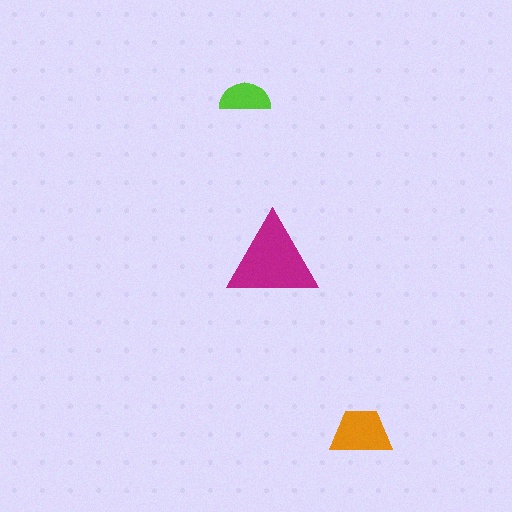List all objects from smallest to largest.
The lime semicircle, the orange trapezoid, the magenta triangle.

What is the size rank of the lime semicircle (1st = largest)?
3rd.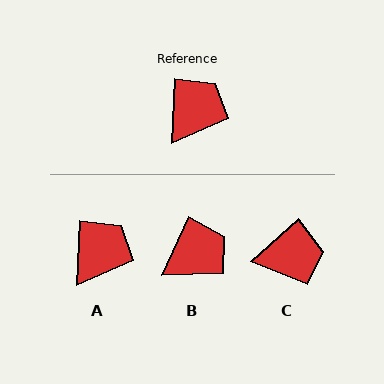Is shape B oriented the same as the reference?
No, it is off by about 22 degrees.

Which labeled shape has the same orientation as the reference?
A.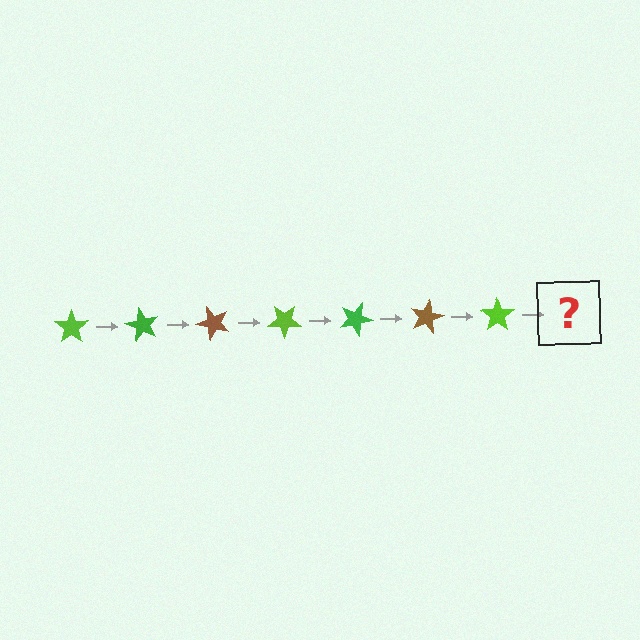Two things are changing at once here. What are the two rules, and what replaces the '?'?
The two rules are that it rotates 60 degrees each step and the color cycles through lime, green, and brown. The '?' should be a green star, rotated 420 degrees from the start.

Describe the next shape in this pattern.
It should be a green star, rotated 420 degrees from the start.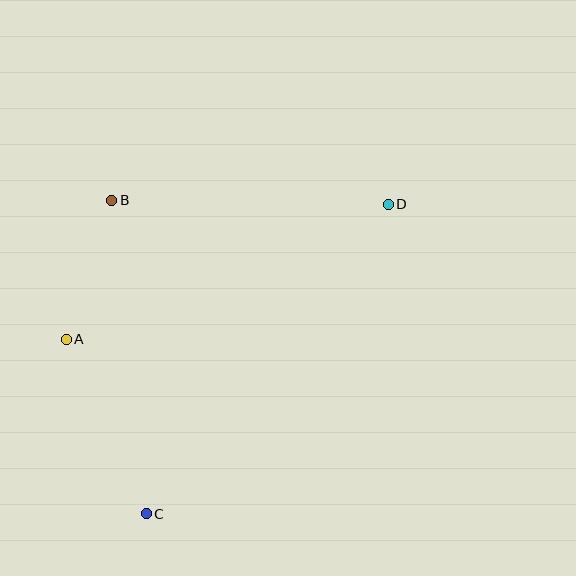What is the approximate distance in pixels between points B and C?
The distance between B and C is approximately 316 pixels.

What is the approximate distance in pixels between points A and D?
The distance between A and D is approximately 349 pixels.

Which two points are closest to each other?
Points A and B are closest to each other.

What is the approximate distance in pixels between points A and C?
The distance between A and C is approximately 192 pixels.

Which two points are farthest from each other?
Points C and D are farthest from each other.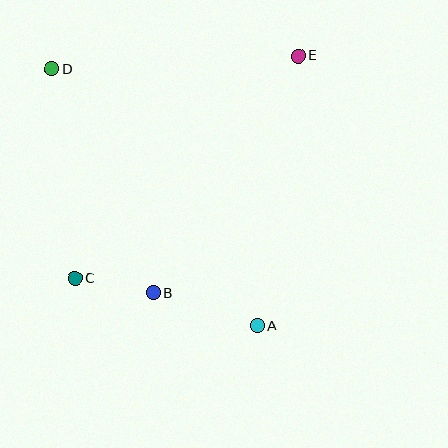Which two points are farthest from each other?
Points A and D are farthest from each other.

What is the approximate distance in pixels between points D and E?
The distance between D and E is approximately 247 pixels.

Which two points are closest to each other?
Points B and C are closest to each other.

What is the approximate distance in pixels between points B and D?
The distance between B and D is approximately 246 pixels.